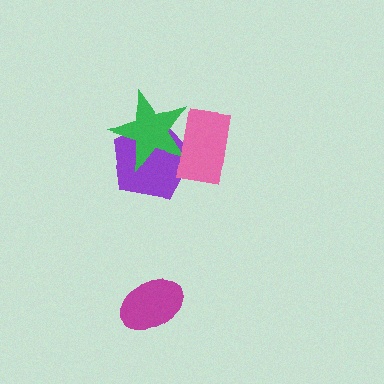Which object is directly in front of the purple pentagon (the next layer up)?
The green star is directly in front of the purple pentagon.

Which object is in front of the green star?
The pink rectangle is in front of the green star.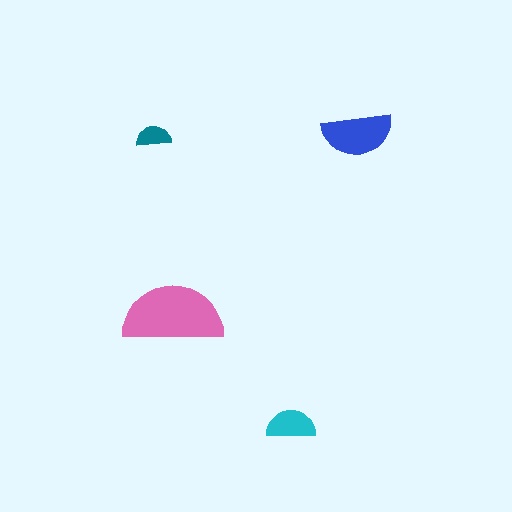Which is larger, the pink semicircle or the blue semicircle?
The pink one.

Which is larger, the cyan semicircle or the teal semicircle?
The cyan one.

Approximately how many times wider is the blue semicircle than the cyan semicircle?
About 1.5 times wider.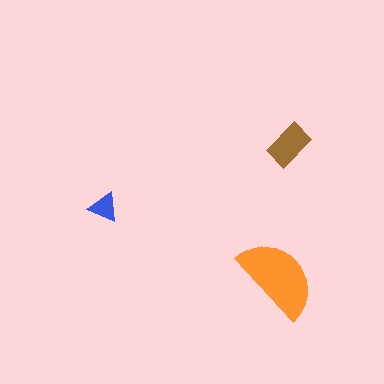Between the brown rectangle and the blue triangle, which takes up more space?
The brown rectangle.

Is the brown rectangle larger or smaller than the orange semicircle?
Smaller.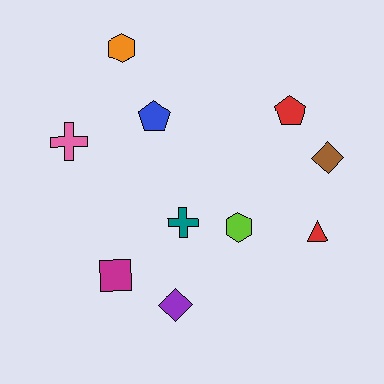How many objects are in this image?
There are 10 objects.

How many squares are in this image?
There is 1 square.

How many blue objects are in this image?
There is 1 blue object.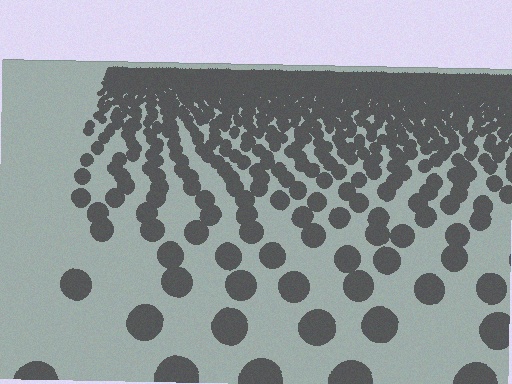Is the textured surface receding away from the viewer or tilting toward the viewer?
The surface is receding away from the viewer. Texture elements get smaller and denser toward the top.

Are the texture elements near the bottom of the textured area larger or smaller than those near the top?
Larger. Near the bottom, elements are closer to the viewer and appear at a bigger on-screen size.